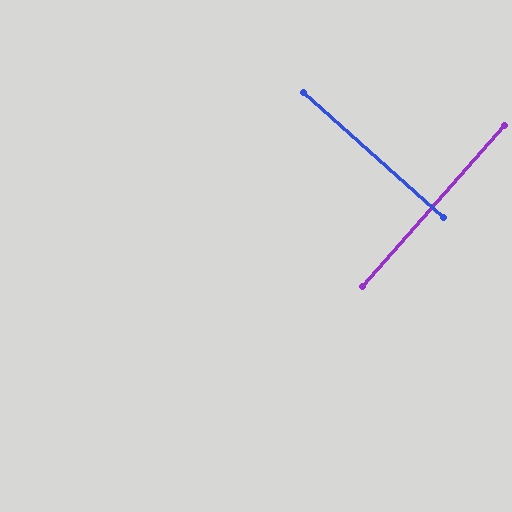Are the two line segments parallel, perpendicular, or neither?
Perpendicular — they meet at approximately 90°.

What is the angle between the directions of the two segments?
Approximately 90 degrees.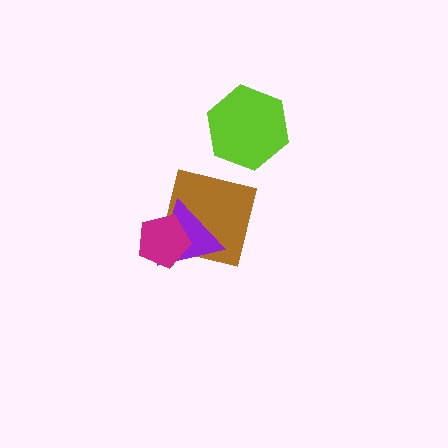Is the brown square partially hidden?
Yes, it is partially covered by another shape.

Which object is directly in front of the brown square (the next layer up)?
The purple triangle is directly in front of the brown square.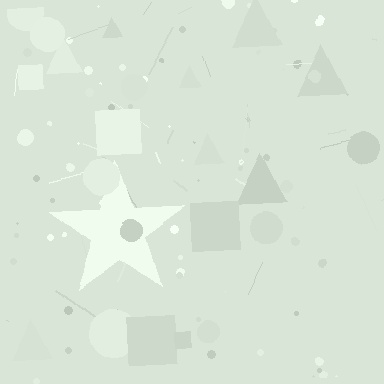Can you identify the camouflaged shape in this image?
The camouflaged shape is a star.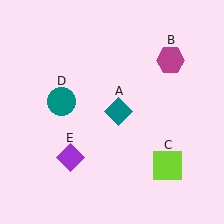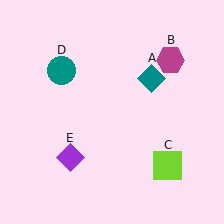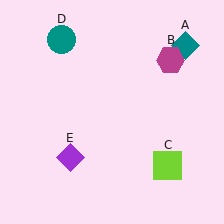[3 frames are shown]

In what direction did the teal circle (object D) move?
The teal circle (object D) moved up.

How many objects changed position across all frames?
2 objects changed position: teal diamond (object A), teal circle (object D).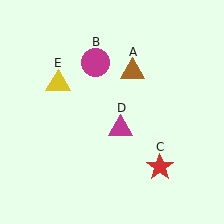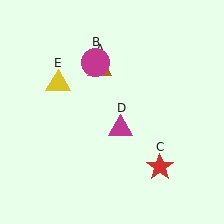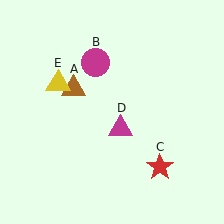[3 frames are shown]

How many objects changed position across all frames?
1 object changed position: brown triangle (object A).